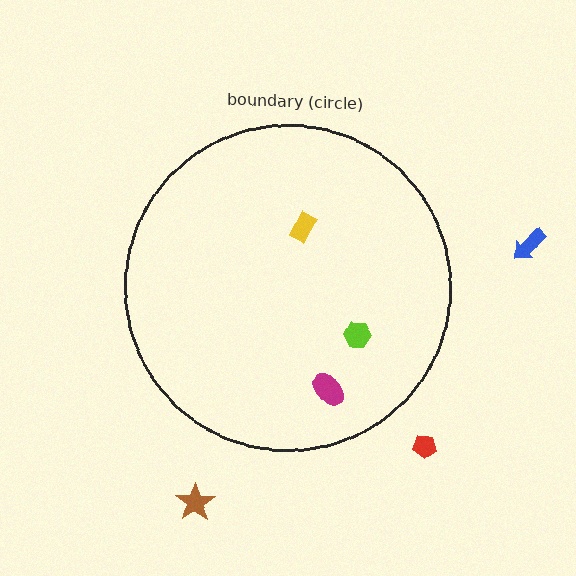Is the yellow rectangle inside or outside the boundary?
Inside.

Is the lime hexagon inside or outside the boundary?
Inside.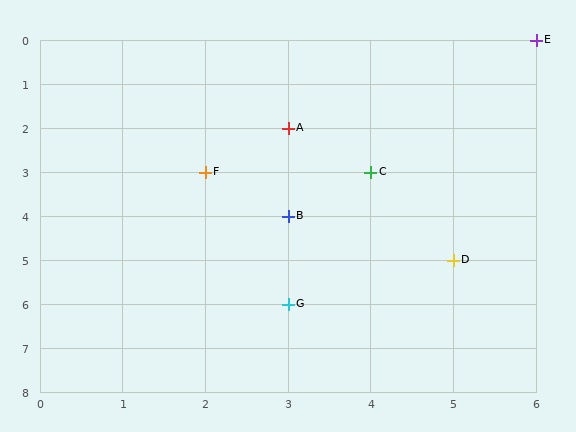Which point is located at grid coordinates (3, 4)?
Point B is at (3, 4).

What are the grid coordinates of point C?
Point C is at grid coordinates (4, 3).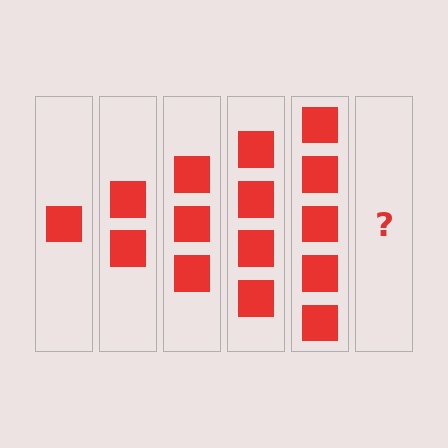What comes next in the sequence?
The next element should be 6 squares.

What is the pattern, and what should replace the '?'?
The pattern is that each step adds one more square. The '?' should be 6 squares.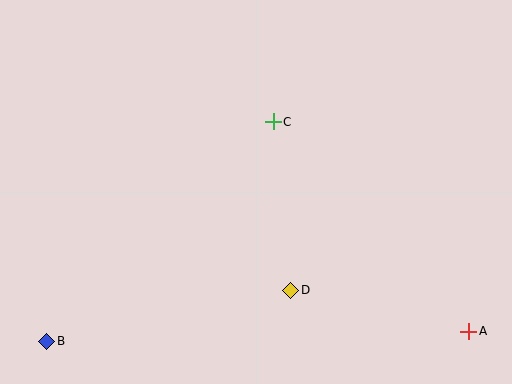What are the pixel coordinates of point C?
Point C is at (273, 122).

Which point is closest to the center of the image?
Point C at (273, 122) is closest to the center.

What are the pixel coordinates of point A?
Point A is at (469, 331).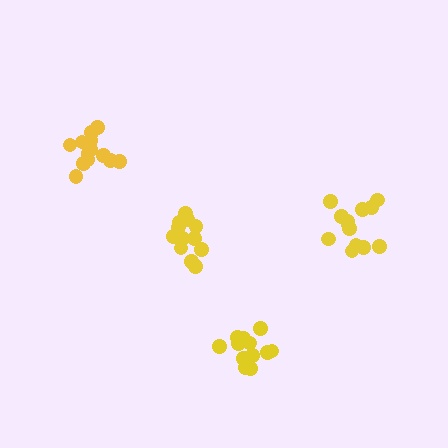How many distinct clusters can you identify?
There are 4 distinct clusters.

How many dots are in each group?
Group 1: 12 dots, Group 2: 12 dots, Group 3: 13 dots, Group 4: 13 dots (50 total).